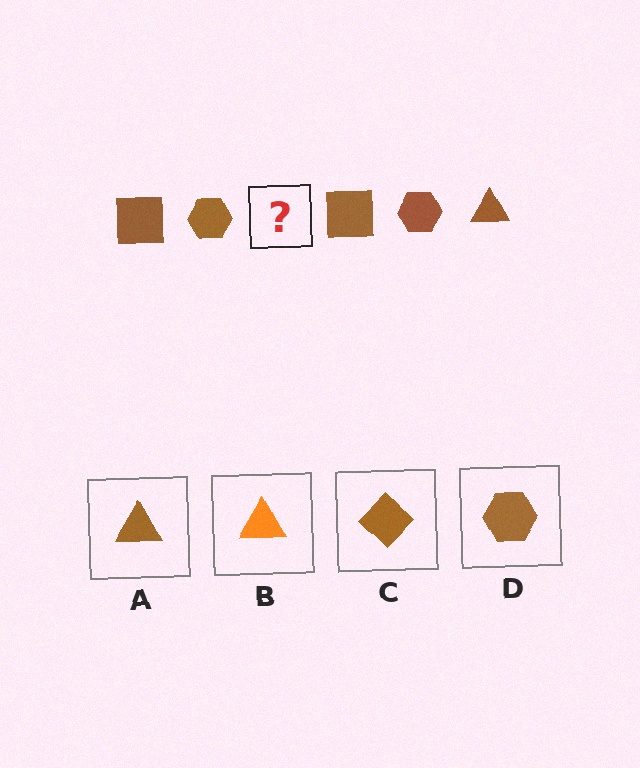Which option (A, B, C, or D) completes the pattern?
A.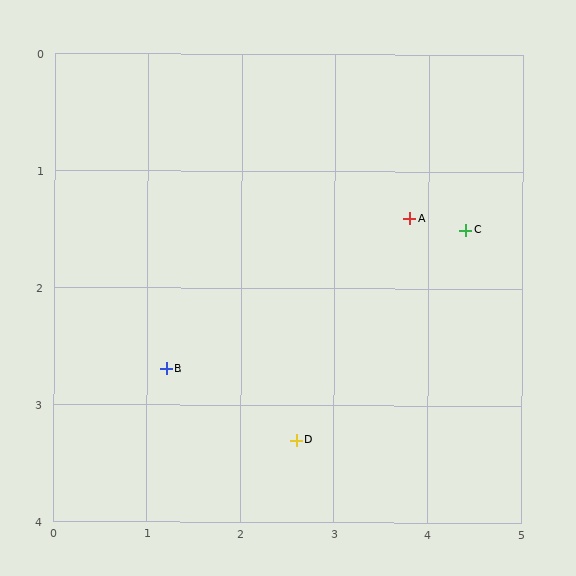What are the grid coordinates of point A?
Point A is at approximately (3.8, 1.4).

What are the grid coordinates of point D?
Point D is at approximately (2.6, 3.3).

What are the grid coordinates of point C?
Point C is at approximately (4.4, 1.5).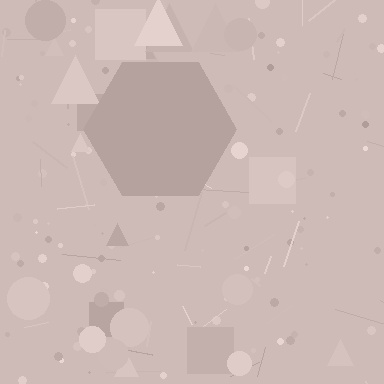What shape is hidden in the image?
A hexagon is hidden in the image.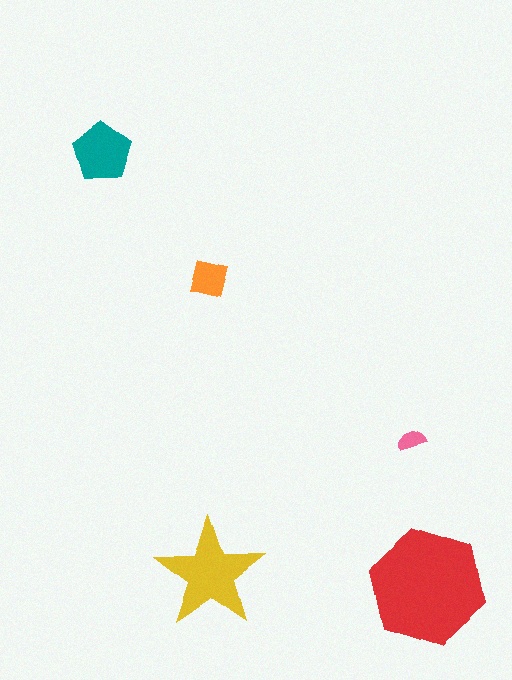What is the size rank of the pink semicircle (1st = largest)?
5th.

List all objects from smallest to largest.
The pink semicircle, the orange square, the teal pentagon, the yellow star, the red hexagon.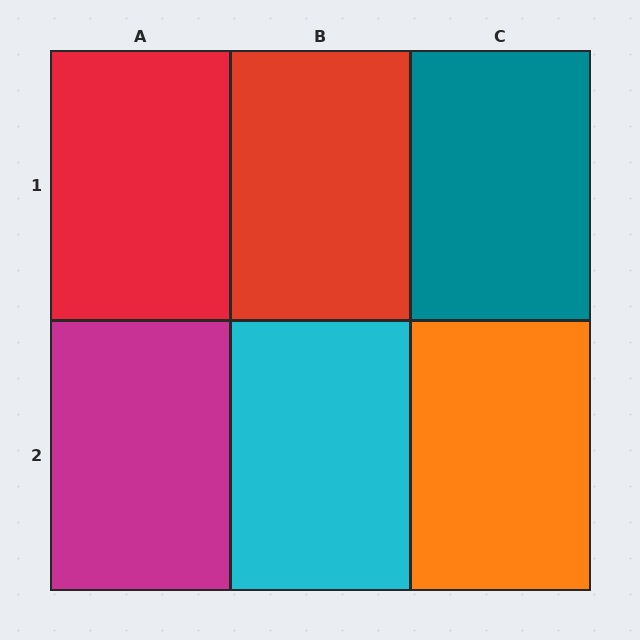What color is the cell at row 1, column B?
Red.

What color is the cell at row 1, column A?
Red.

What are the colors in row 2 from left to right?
Magenta, cyan, orange.